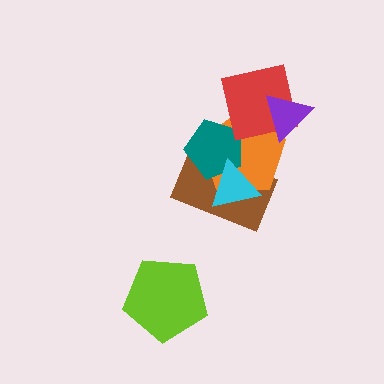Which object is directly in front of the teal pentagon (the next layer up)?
The red square is directly in front of the teal pentagon.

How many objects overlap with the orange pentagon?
5 objects overlap with the orange pentagon.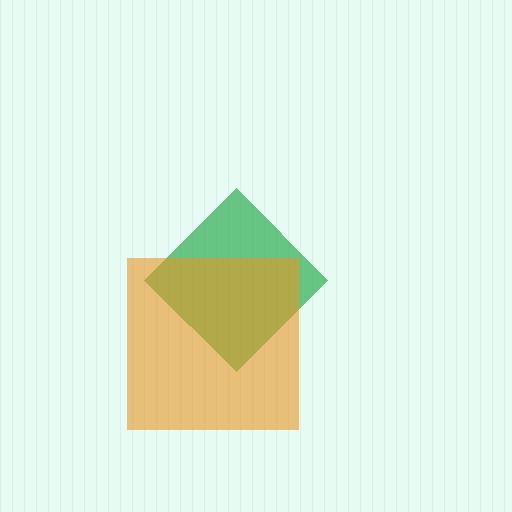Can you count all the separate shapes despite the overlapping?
Yes, there are 2 separate shapes.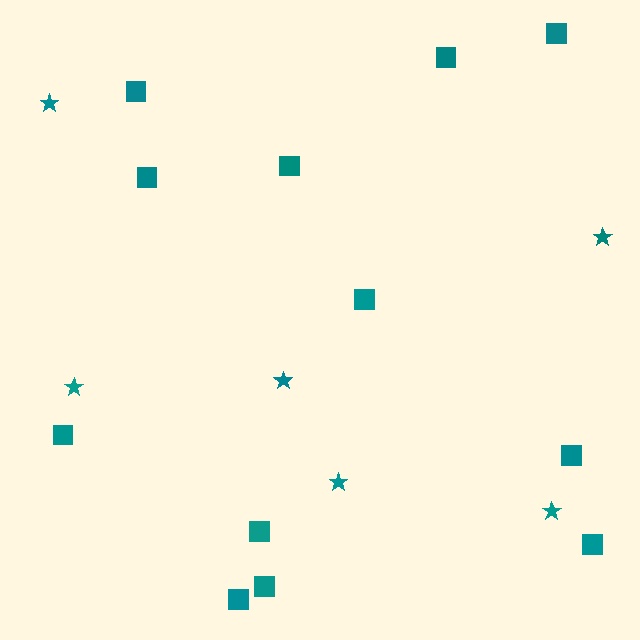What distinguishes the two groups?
There are 2 groups: one group of stars (6) and one group of squares (12).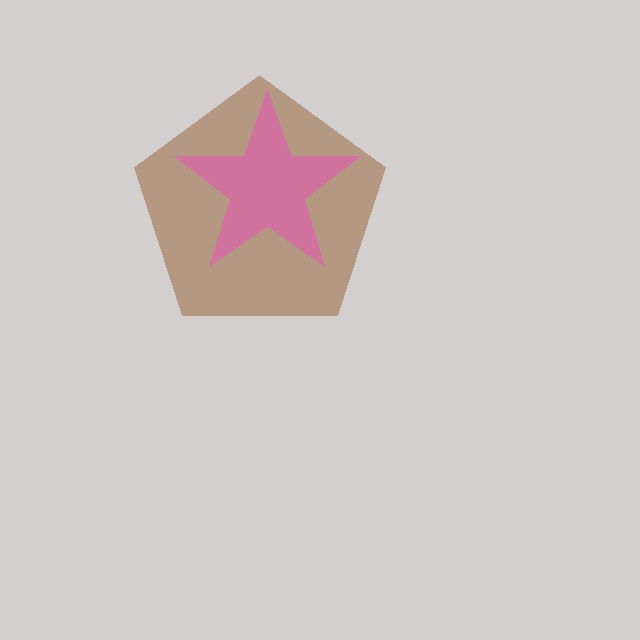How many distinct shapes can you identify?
There are 2 distinct shapes: a brown pentagon, a pink star.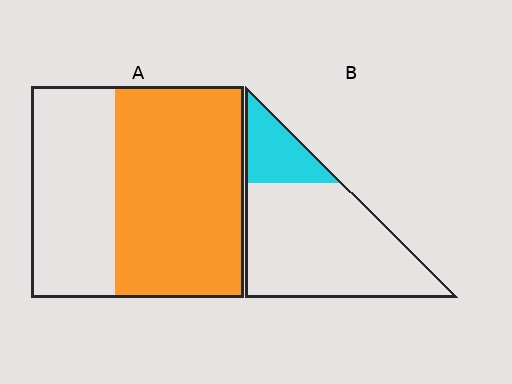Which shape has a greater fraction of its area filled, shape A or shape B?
Shape A.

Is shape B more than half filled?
No.